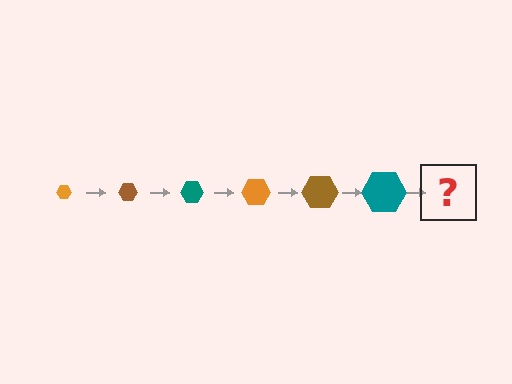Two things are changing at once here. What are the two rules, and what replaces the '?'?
The two rules are that the hexagon grows larger each step and the color cycles through orange, brown, and teal. The '?' should be an orange hexagon, larger than the previous one.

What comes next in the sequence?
The next element should be an orange hexagon, larger than the previous one.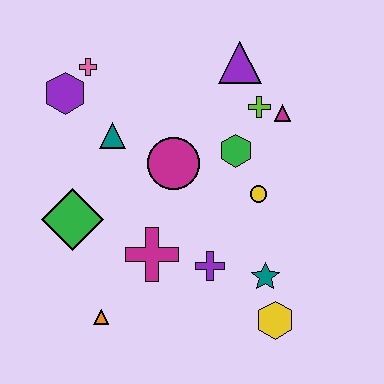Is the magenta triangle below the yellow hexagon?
No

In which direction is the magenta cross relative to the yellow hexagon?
The magenta cross is to the left of the yellow hexagon.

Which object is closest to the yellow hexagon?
The teal star is closest to the yellow hexagon.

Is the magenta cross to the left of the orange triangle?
No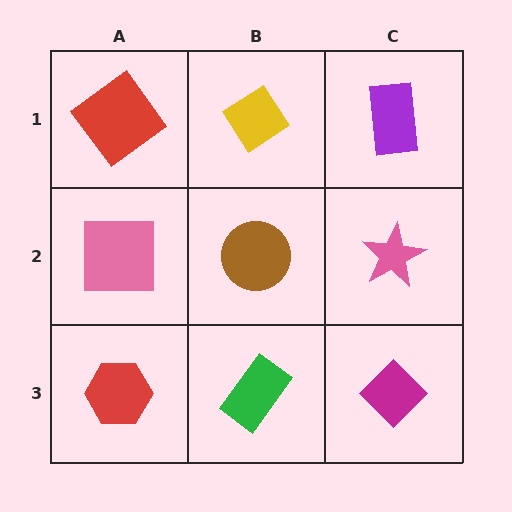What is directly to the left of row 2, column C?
A brown circle.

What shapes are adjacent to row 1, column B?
A brown circle (row 2, column B), a red diamond (row 1, column A), a purple rectangle (row 1, column C).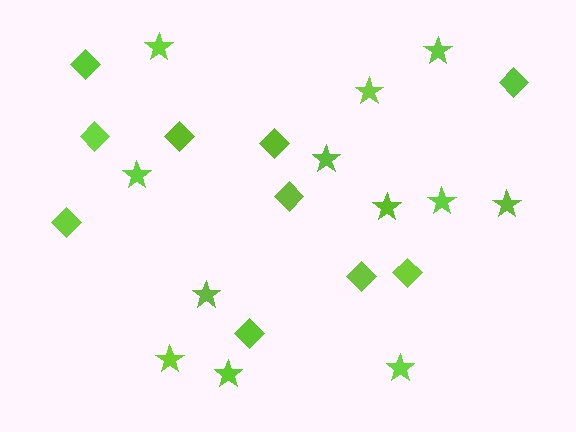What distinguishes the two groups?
There are 2 groups: one group of stars (12) and one group of diamonds (10).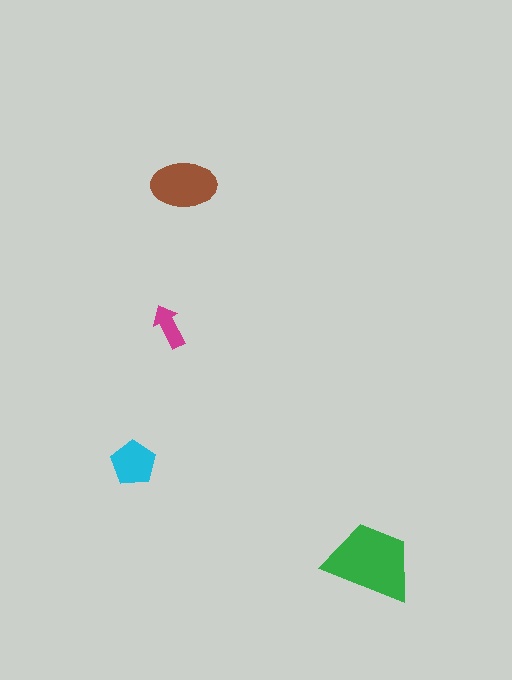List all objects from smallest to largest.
The magenta arrow, the cyan pentagon, the brown ellipse, the green trapezoid.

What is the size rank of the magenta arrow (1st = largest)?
4th.